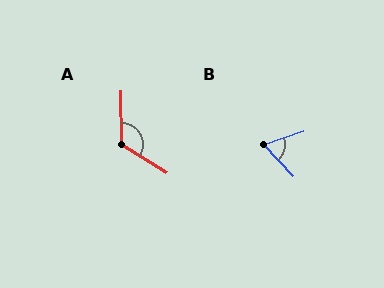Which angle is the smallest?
B, at approximately 64 degrees.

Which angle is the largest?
A, at approximately 123 degrees.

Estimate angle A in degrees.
Approximately 123 degrees.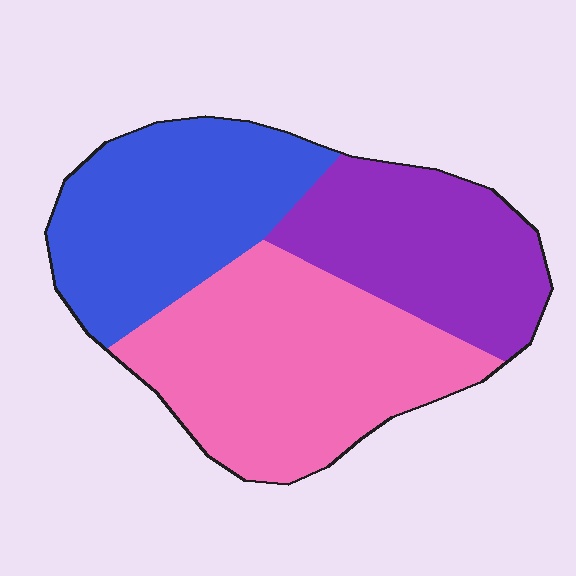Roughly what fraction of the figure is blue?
Blue takes up about one third (1/3) of the figure.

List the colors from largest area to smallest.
From largest to smallest: pink, blue, purple.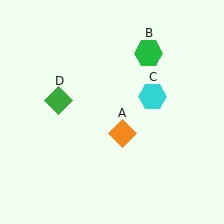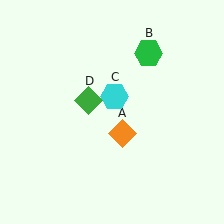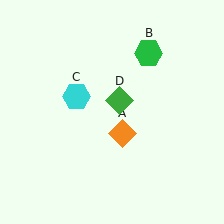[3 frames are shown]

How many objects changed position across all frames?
2 objects changed position: cyan hexagon (object C), green diamond (object D).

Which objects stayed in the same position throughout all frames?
Orange diamond (object A) and green hexagon (object B) remained stationary.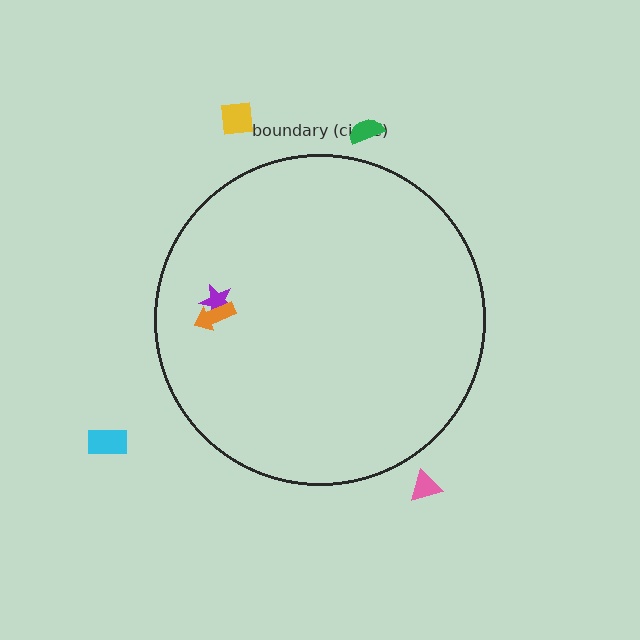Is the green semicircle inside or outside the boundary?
Outside.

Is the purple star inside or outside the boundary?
Inside.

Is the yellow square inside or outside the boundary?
Outside.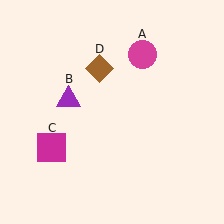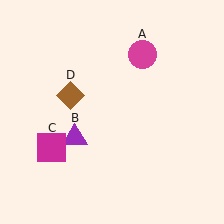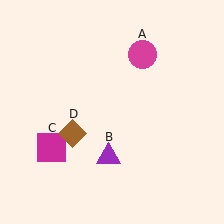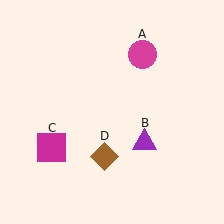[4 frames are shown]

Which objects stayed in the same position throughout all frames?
Magenta circle (object A) and magenta square (object C) remained stationary.